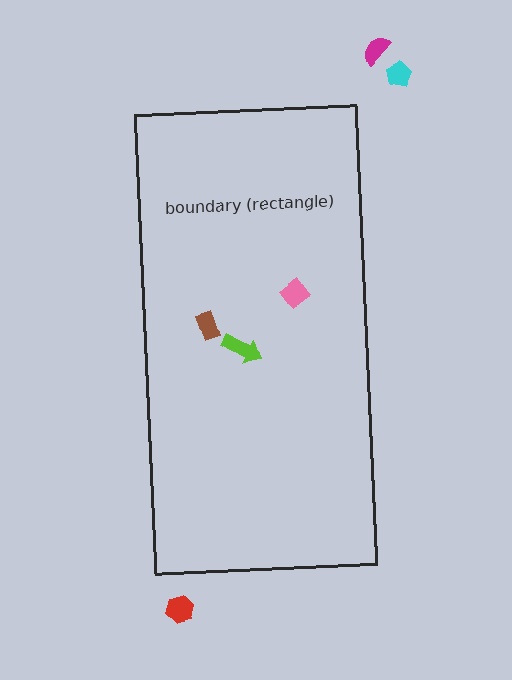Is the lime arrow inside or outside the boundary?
Inside.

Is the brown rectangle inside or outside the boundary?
Inside.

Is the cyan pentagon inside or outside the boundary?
Outside.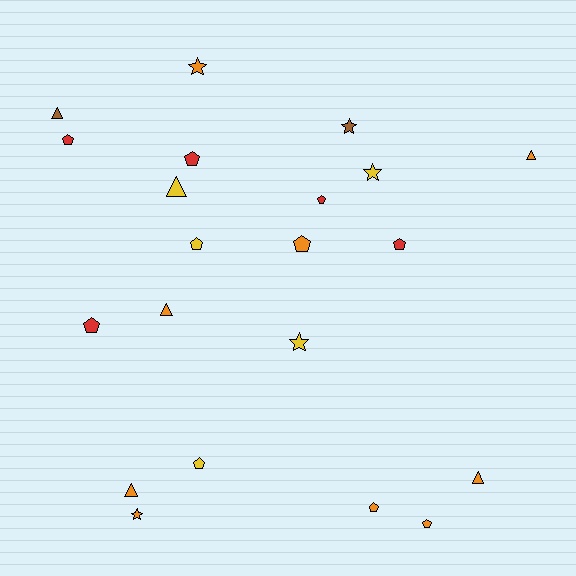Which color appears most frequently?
Orange, with 9 objects.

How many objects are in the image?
There are 21 objects.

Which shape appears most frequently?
Pentagon, with 10 objects.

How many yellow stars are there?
There are 2 yellow stars.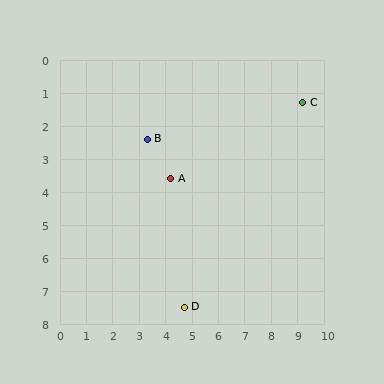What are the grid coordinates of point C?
Point C is at approximately (9.2, 1.3).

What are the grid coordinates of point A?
Point A is at approximately (4.2, 3.6).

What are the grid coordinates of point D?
Point D is at approximately (4.7, 7.5).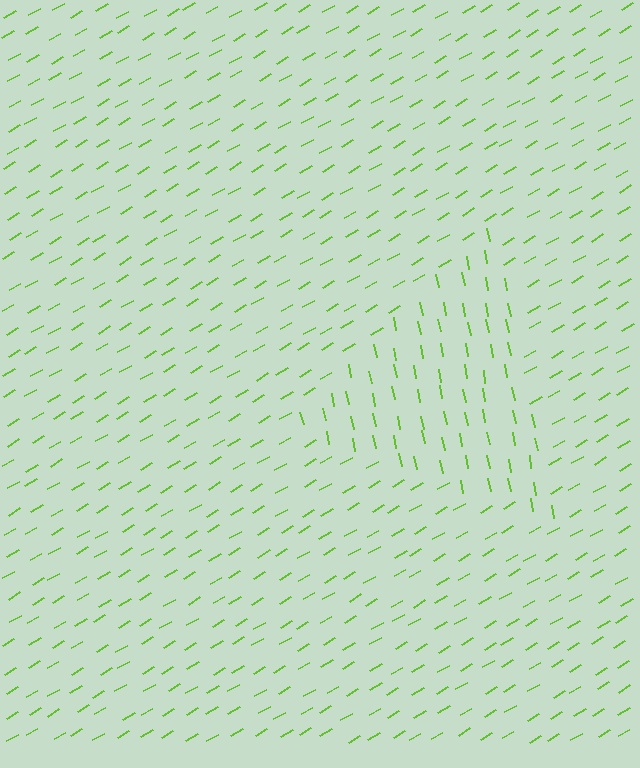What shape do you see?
I see a triangle.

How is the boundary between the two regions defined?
The boundary is defined purely by a change in line orientation (approximately 71 degrees difference). All lines are the same color and thickness.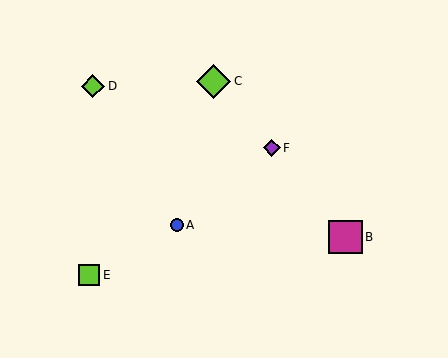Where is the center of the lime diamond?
The center of the lime diamond is at (214, 81).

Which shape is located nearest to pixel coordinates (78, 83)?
The lime diamond (labeled D) at (93, 86) is nearest to that location.